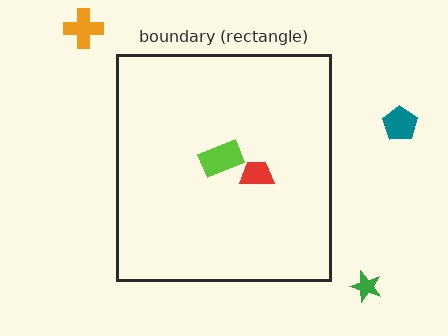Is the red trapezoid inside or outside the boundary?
Inside.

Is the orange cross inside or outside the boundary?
Outside.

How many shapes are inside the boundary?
2 inside, 3 outside.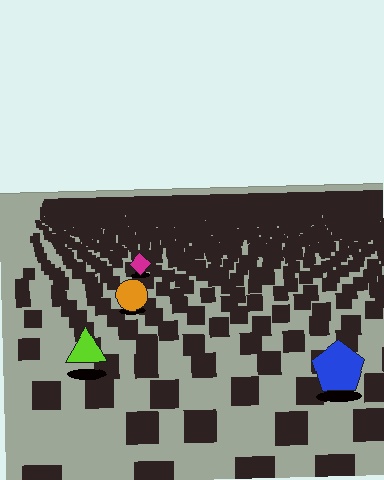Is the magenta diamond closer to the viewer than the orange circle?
No. The orange circle is closer — you can tell from the texture gradient: the ground texture is coarser near it.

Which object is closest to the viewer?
The blue pentagon is closest. The texture marks near it are larger and more spread out.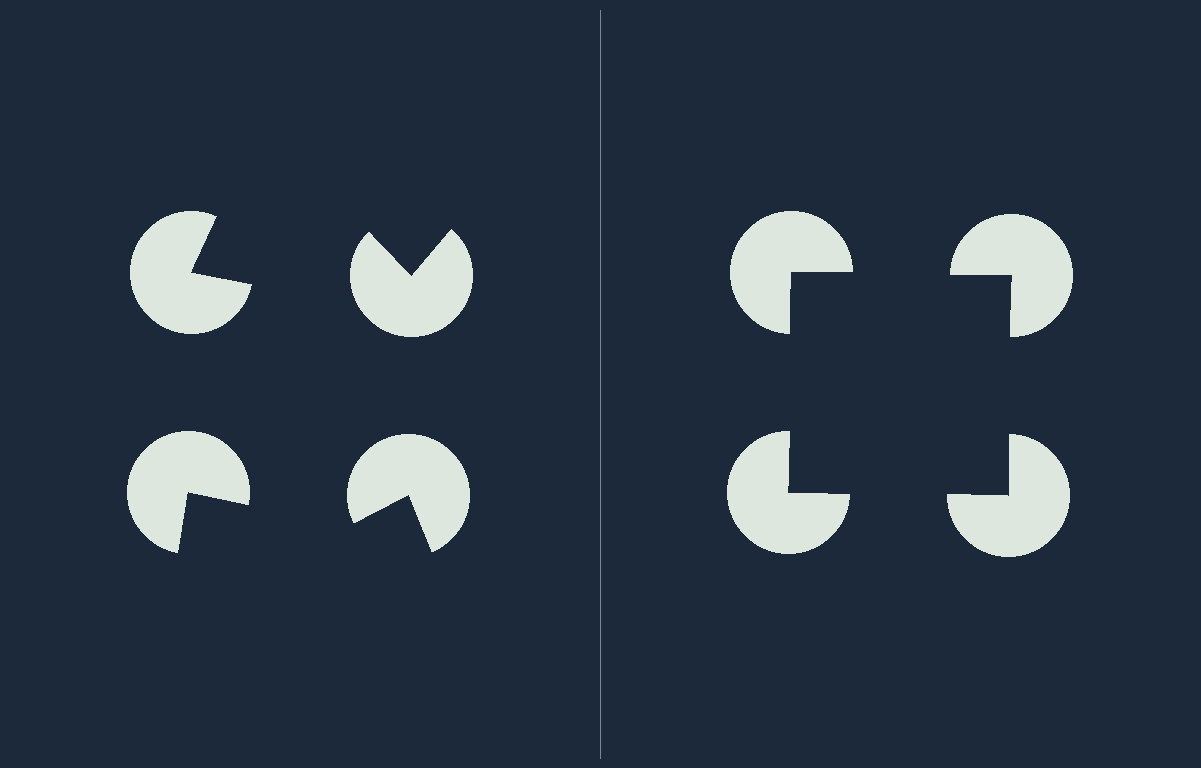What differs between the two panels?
The pac-man discs are positioned identically on both sides; only the wedge orientations differ. On the right they align to a square; on the left they are misaligned.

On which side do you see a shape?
An illusory square appears on the right side. On the left side the wedge cuts are rotated, so no coherent shape forms.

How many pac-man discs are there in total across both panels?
8 — 4 on each side.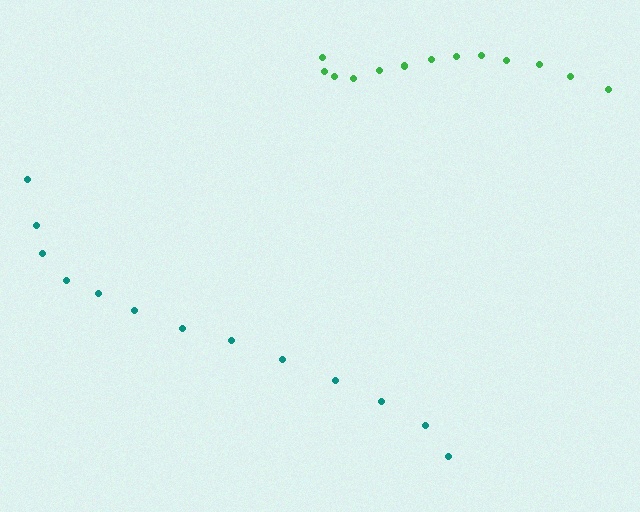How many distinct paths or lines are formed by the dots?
There are 2 distinct paths.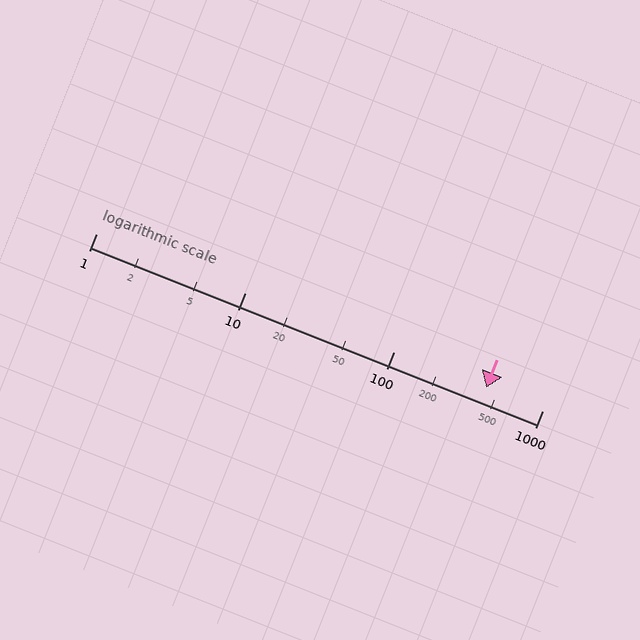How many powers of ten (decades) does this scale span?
The scale spans 3 decades, from 1 to 1000.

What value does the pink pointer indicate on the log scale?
The pointer indicates approximately 420.